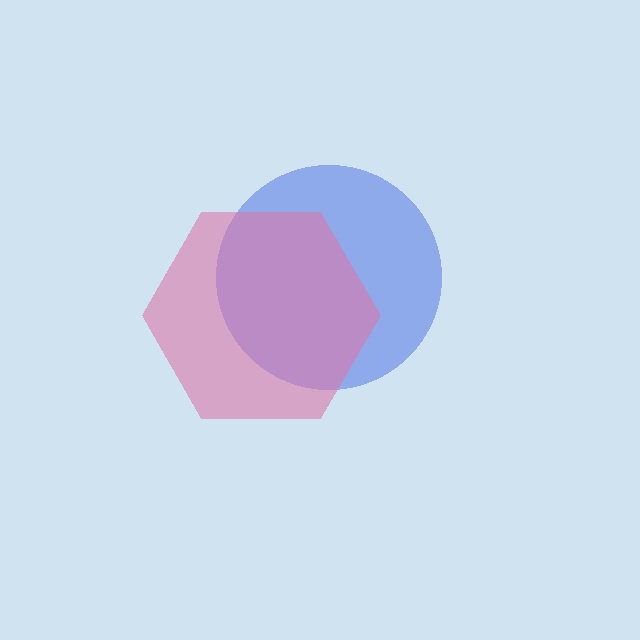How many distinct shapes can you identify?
There are 2 distinct shapes: a blue circle, a pink hexagon.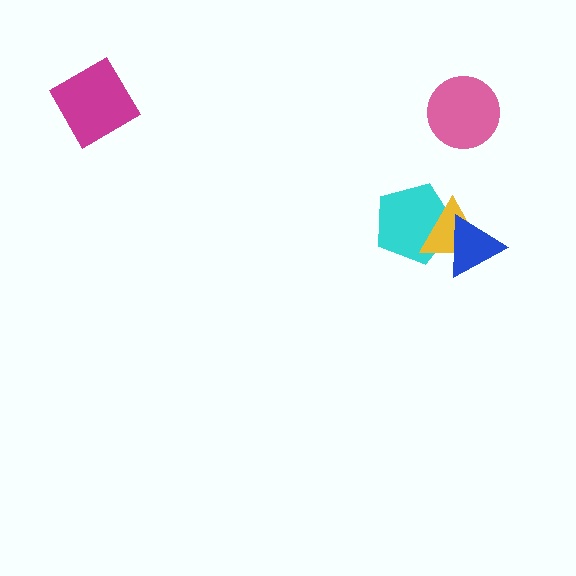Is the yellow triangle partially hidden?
Yes, it is partially covered by another shape.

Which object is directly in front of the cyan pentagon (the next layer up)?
The yellow triangle is directly in front of the cyan pentagon.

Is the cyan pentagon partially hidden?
Yes, it is partially covered by another shape.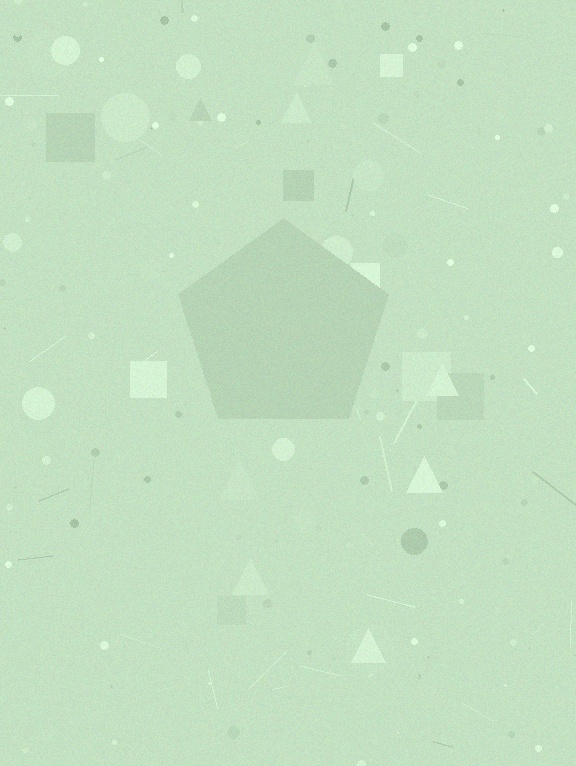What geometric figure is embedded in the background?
A pentagon is embedded in the background.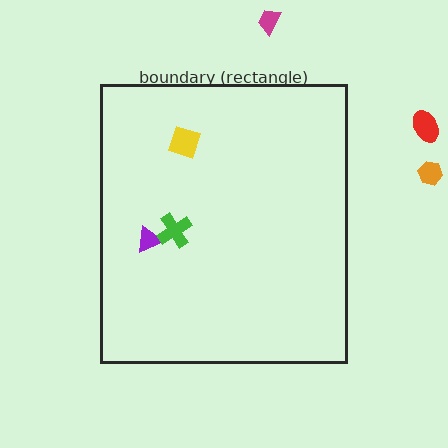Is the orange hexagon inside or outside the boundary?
Outside.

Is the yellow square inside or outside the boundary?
Inside.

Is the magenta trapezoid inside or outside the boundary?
Outside.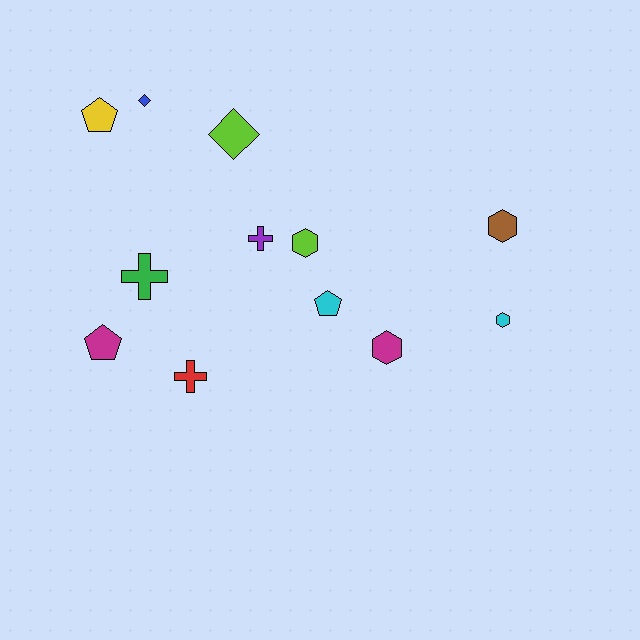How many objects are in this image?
There are 12 objects.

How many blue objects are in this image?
There is 1 blue object.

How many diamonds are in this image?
There are 2 diamonds.